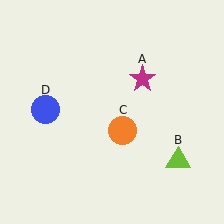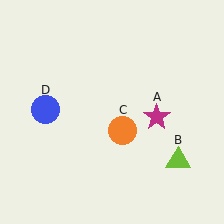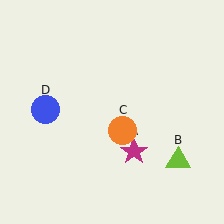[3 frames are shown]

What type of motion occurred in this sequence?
The magenta star (object A) rotated clockwise around the center of the scene.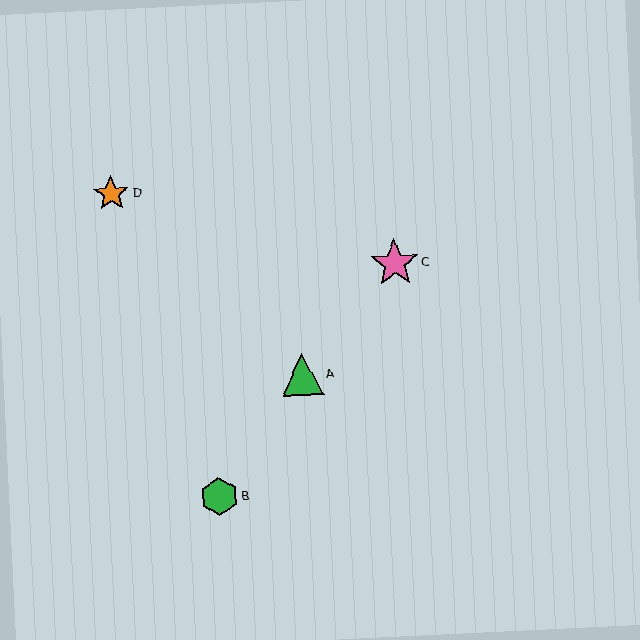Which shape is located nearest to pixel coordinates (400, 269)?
The pink star (labeled C) at (395, 263) is nearest to that location.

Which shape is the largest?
The pink star (labeled C) is the largest.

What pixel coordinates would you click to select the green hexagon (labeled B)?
Click at (219, 497) to select the green hexagon B.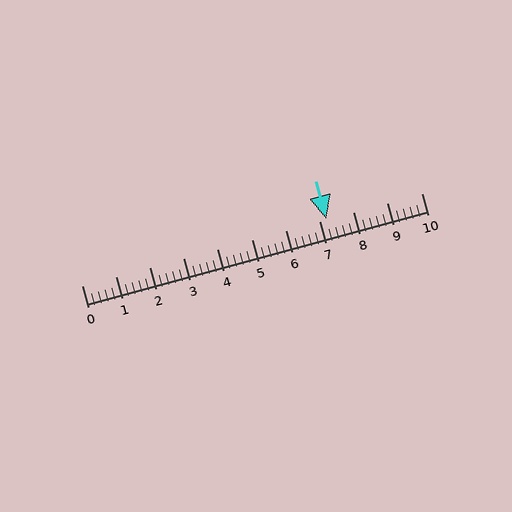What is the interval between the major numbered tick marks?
The major tick marks are spaced 1 units apart.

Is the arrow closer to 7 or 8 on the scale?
The arrow is closer to 7.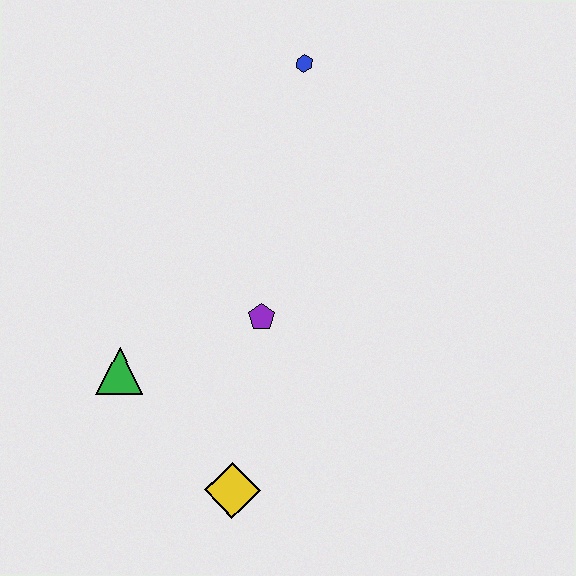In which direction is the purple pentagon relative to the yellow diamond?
The purple pentagon is above the yellow diamond.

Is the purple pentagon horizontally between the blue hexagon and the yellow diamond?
Yes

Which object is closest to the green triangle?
The purple pentagon is closest to the green triangle.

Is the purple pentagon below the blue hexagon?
Yes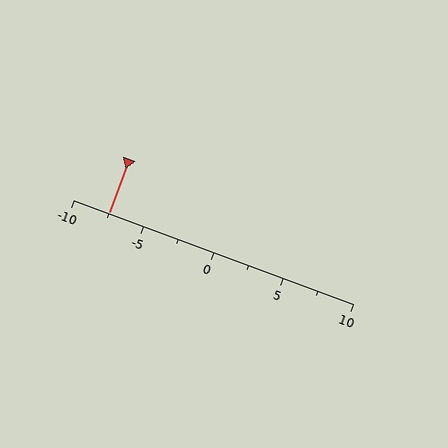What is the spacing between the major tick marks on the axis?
The major ticks are spaced 5 apart.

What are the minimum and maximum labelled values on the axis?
The axis runs from -10 to 10.